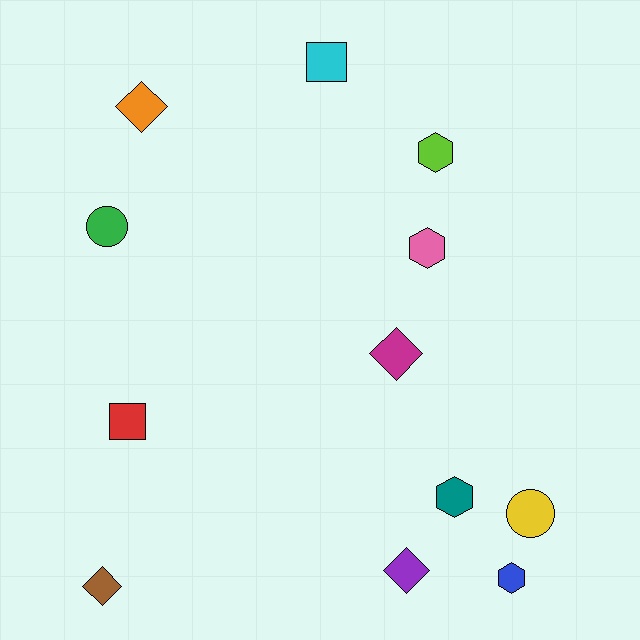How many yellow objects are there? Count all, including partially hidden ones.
There is 1 yellow object.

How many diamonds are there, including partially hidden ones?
There are 4 diamonds.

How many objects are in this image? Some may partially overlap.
There are 12 objects.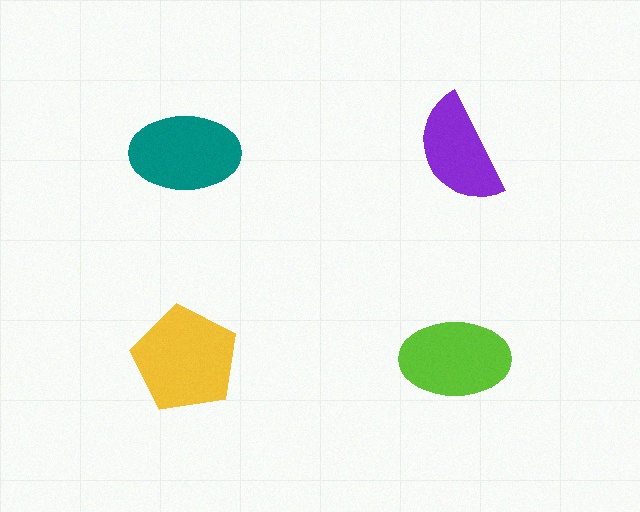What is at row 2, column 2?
A lime ellipse.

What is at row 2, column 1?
A yellow pentagon.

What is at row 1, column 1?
A teal ellipse.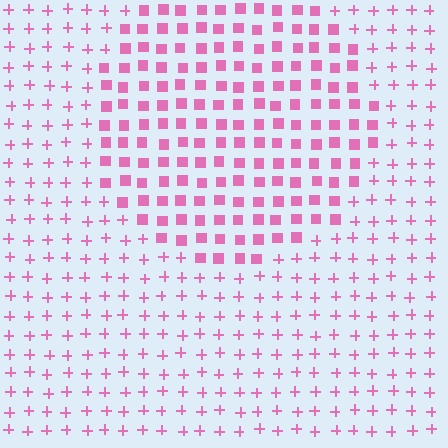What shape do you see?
I see a circle.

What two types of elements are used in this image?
The image uses squares inside the circle region and plus signs outside it.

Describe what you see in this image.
The image is filled with small pink elements arranged in a uniform grid. A circle-shaped region contains squares, while the surrounding area contains plus signs. The boundary is defined purely by the change in element shape.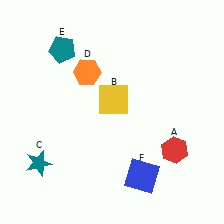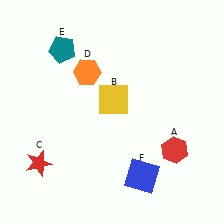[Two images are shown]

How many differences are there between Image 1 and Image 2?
There is 1 difference between the two images.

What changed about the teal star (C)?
In Image 1, C is teal. In Image 2, it changed to red.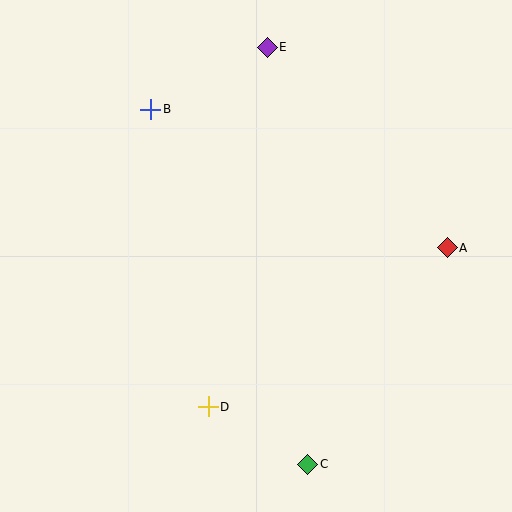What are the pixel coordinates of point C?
Point C is at (308, 464).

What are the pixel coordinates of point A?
Point A is at (447, 248).